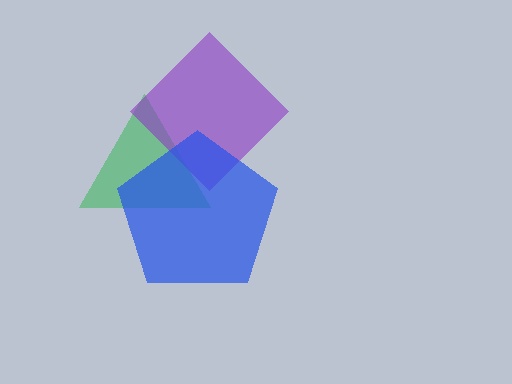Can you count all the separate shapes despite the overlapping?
Yes, there are 3 separate shapes.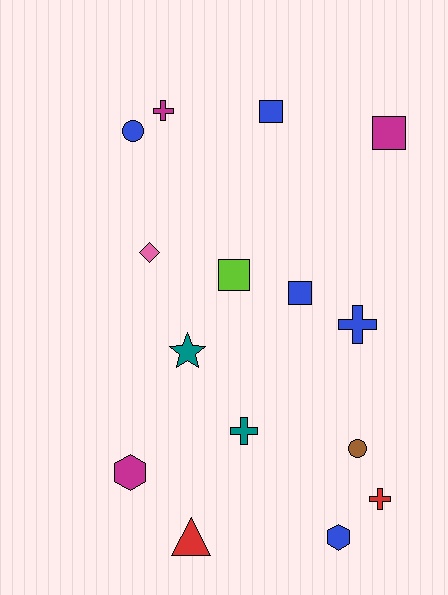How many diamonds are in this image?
There is 1 diamond.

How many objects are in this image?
There are 15 objects.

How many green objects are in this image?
There are no green objects.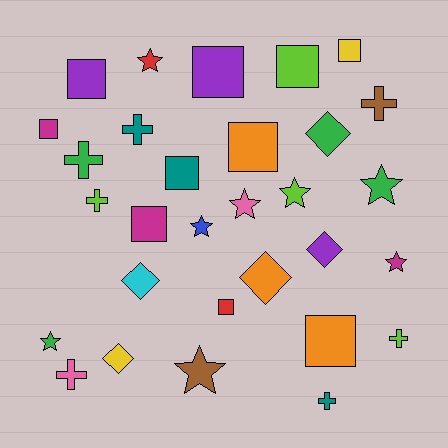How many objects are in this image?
There are 30 objects.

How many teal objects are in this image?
There are 3 teal objects.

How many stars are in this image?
There are 8 stars.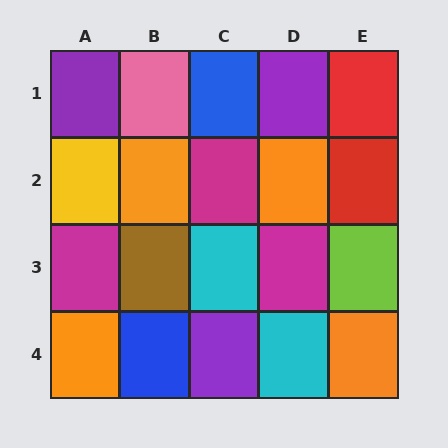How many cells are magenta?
3 cells are magenta.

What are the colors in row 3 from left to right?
Magenta, brown, cyan, magenta, lime.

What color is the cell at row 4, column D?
Cyan.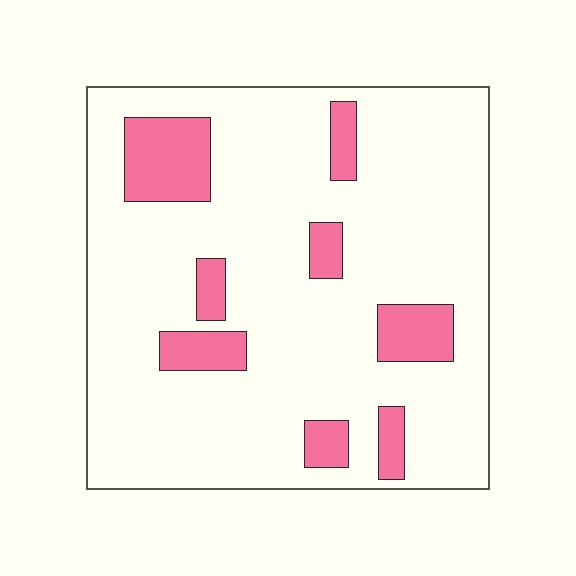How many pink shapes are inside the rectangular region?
8.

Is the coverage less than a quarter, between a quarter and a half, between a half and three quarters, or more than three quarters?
Less than a quarter.